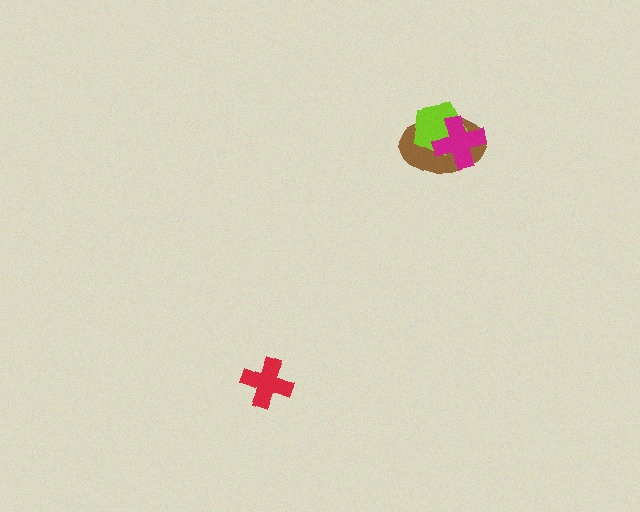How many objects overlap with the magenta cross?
2 objects overlap with the magenta cross.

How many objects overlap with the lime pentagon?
2 objects overlap with the lime pentagon.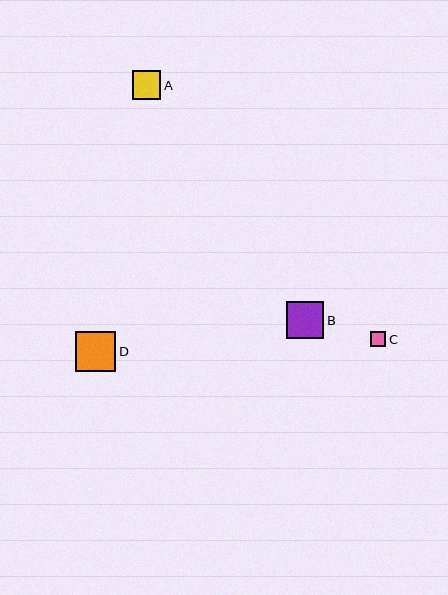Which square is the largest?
Square D is the largest with a size of approximately 41 pixels.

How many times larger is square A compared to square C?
Square A is approximately 1.8 times the size of square C.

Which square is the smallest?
Square C is the smallest with a size of approximately 15 pixels.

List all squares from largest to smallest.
From largest to smallest: D, B, A, C.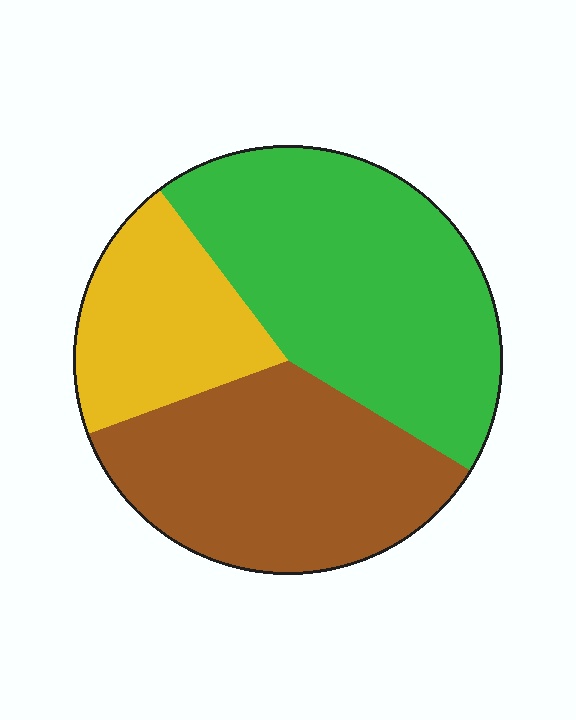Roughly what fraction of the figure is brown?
Brown covers 36% of the figure.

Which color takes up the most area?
Green, at roughly 45%.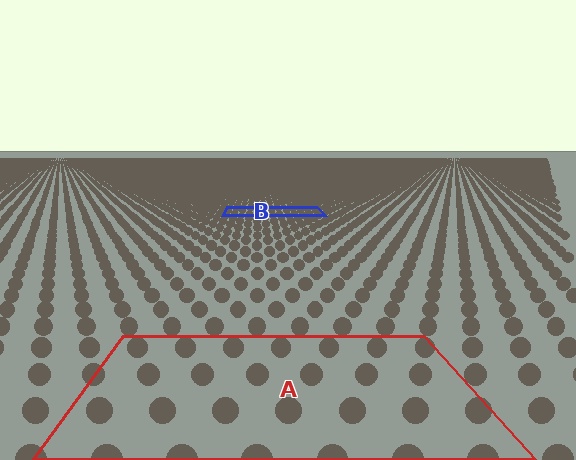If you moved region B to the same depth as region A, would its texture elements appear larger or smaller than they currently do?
They would appear larger. At a closer depth, the same texture elements are projected at a bigger on-screen size.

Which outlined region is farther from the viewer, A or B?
Region B is farther from the viewer — the texture elements inside it appear smaller and more densely packed.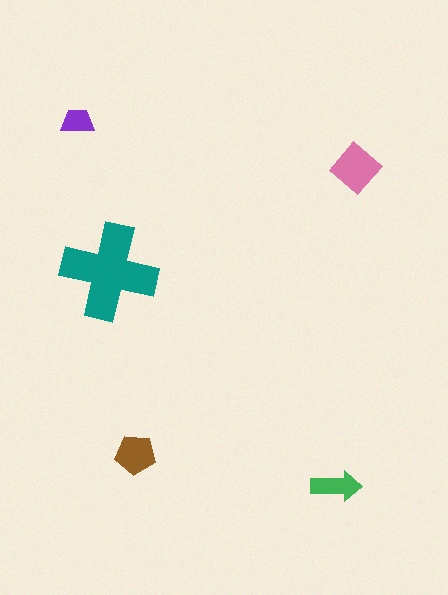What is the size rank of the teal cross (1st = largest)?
1st.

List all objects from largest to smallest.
The teal cross, the pink diamond, the brown pentagon, the green arrow, the purple trapezoid.